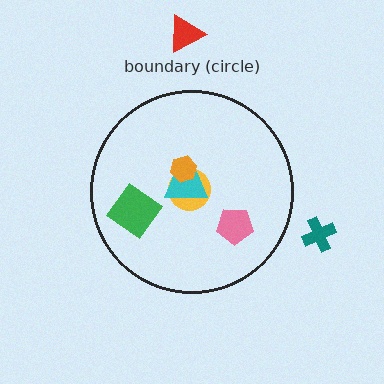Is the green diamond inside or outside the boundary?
Inside.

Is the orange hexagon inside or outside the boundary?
Inside.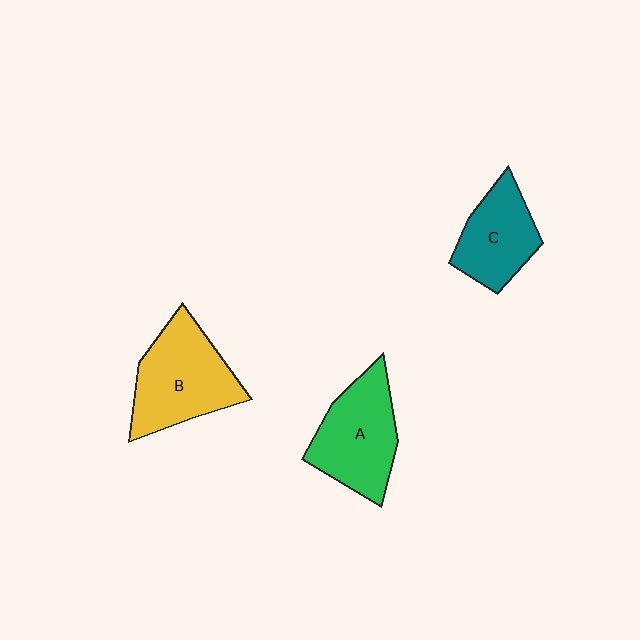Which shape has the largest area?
Shape B (yellow).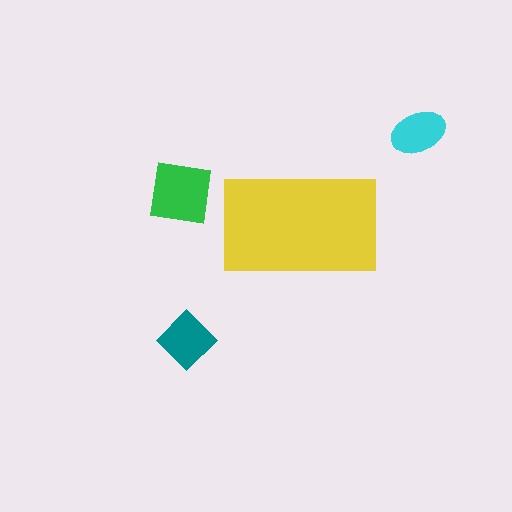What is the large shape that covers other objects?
A yellow rectangle.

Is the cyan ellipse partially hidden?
No, the cyan ellipse is fully visible.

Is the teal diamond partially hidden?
No, the teal diamond is fully visible.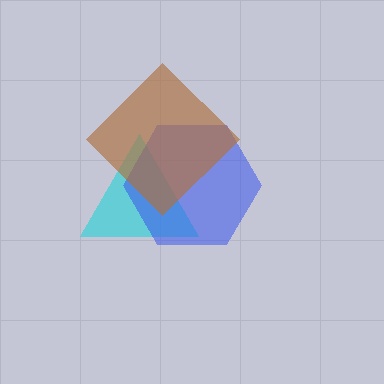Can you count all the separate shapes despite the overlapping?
Yes, there are 3 separate shapes.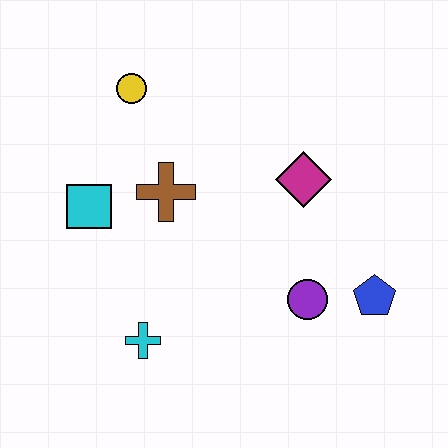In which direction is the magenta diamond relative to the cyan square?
The magenta diamond is to the right of the cyan square.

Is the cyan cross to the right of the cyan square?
Yes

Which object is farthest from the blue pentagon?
The yellow circle is farthest from the blue pentagon.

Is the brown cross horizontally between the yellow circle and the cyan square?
No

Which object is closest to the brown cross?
The cyan square is closest to the brown cross.